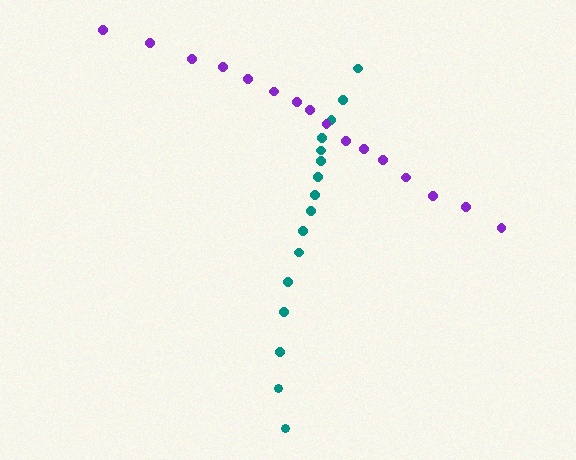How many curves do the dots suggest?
There are 2 distinct paths.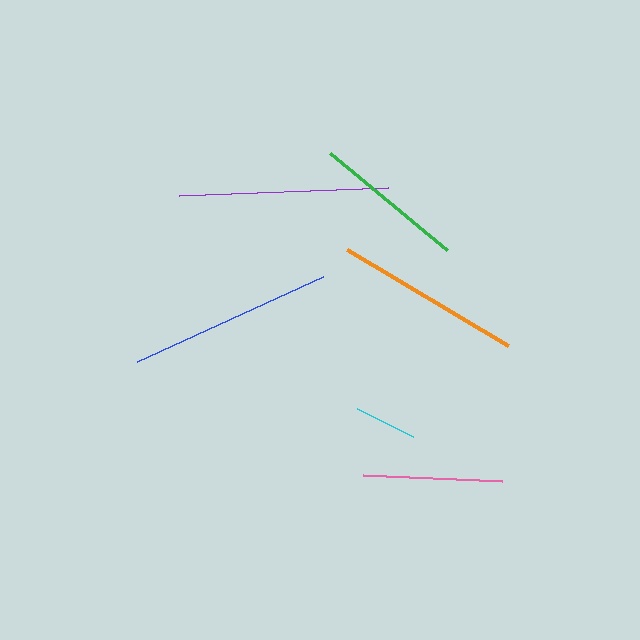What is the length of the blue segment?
The blue segment is approximately 205 pixels long.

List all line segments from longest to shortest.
From longest to shortest: purple, blue, orange, green, pink, cyan.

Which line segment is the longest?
The purple line is the longest at approximately 209 pixels.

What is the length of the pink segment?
The pink segment is approximately 140 pixels long.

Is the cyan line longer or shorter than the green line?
The green line is longer than the cyan line.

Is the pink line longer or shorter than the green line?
The green line is longer than the pink line.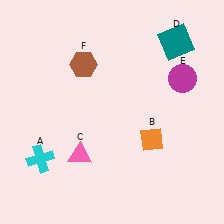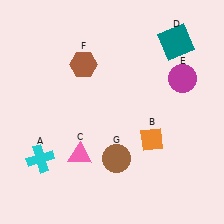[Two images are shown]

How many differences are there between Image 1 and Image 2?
There is 1 difference between the two images.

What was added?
A brown circle (G) was added in Image 2.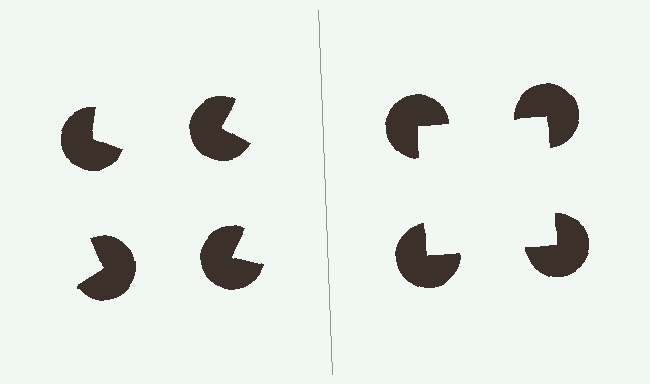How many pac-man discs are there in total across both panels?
8 — 4 on each side.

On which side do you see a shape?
An illusory square appears on the right side. On the left side the wedge cuts are rotated, so no coherent shape forms.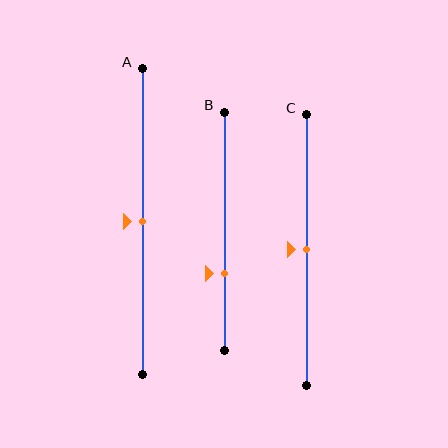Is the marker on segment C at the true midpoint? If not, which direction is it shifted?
Yes, the marker on segment C is at the true midpoint.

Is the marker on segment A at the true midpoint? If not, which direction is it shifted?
Yes, the marker on segment A is at the true midpoint.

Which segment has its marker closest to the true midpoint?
Segment A has its marker closest to the true midpoint.